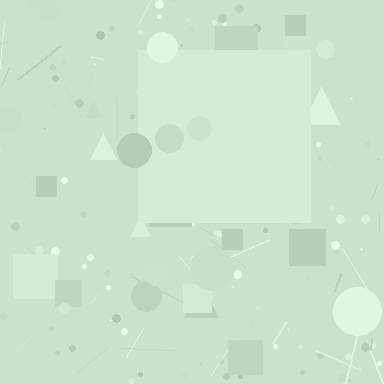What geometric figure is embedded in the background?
A square is embedded in the background.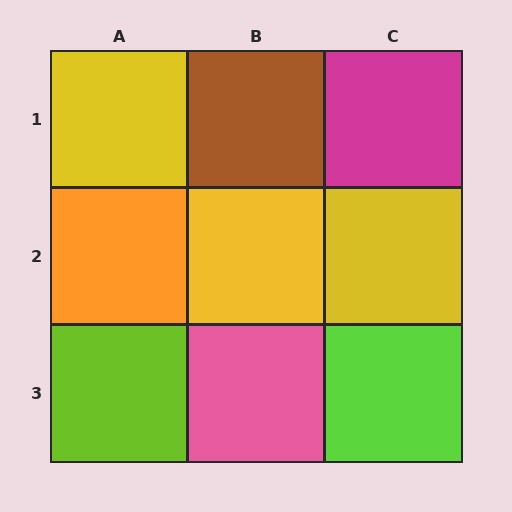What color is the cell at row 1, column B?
Brown.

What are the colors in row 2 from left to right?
Orange, yellow, yellow.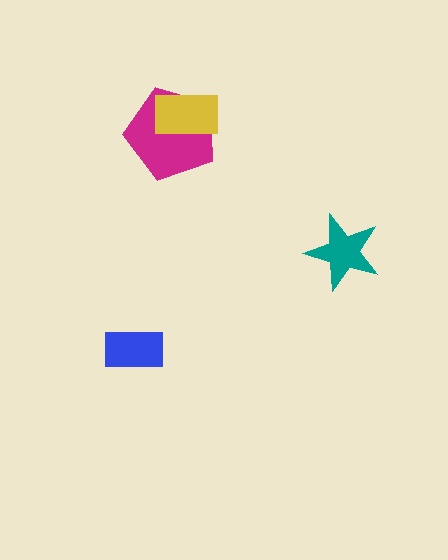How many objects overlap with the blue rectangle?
0 objects overlap with the blue rectangle.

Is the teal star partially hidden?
No, no other shape covers it.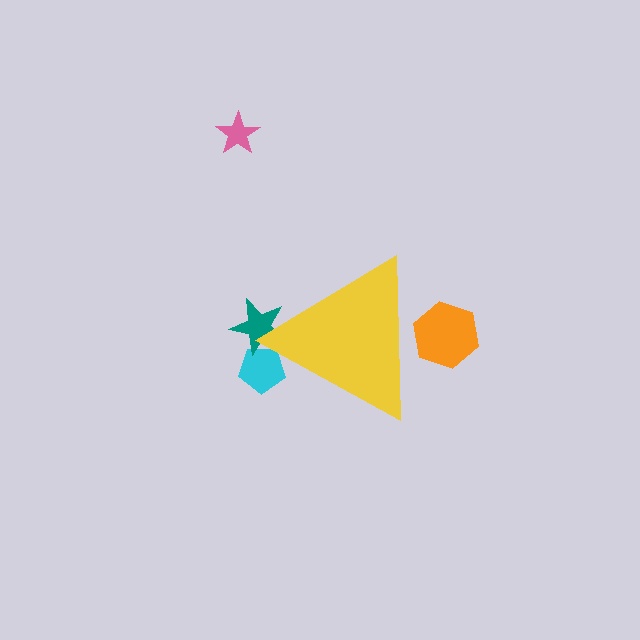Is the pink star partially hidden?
No, the pink star is fully visible.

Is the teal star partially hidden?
Yes, the teal star is partially hidden behind the yellow triangle.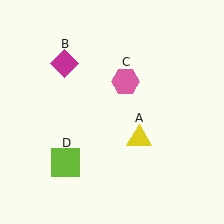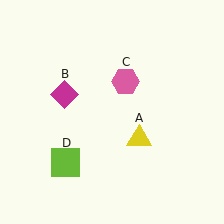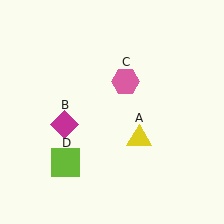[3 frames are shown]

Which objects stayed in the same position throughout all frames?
Yellow triangle (object A) and pink hexagon (object C) and lime square (object D) remained stationary.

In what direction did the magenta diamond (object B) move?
The magenta diamond (object B) moved down.